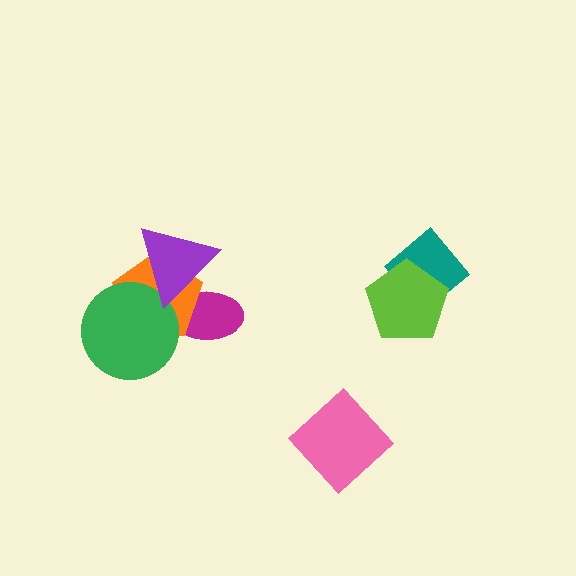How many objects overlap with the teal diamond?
1 object overlaps with the teal diamond.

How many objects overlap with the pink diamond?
0 objects overlap with the pink diamond.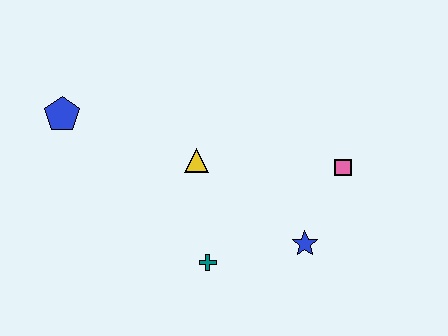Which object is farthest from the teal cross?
The blue pentagon is farthest from the teal cross.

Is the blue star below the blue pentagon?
Yes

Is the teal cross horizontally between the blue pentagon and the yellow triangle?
No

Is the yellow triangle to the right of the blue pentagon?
Yes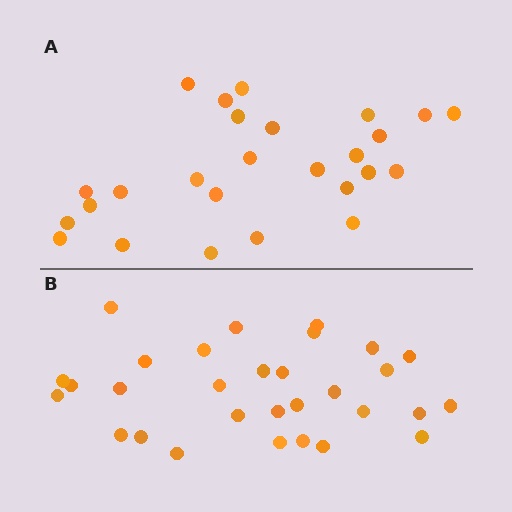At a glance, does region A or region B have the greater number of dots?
Region B (the bottom region) has more dots.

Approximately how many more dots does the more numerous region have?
Region B has about 4 more dots than region A.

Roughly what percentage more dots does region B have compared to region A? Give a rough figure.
About 15% more.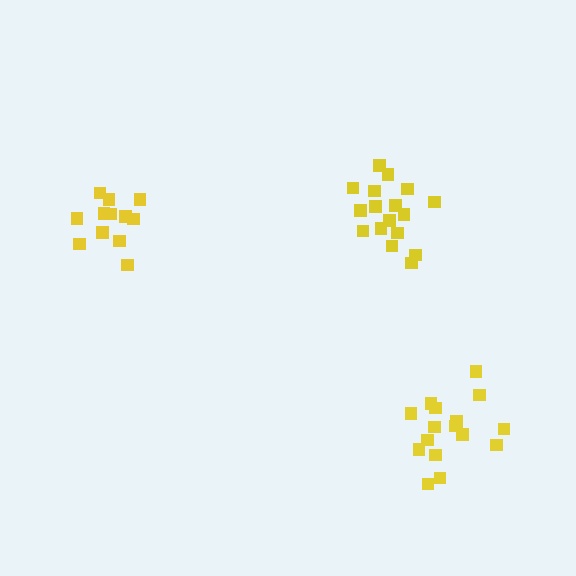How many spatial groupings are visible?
There are 3 spatial groupings.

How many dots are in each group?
Group 1: 17 dots, Group 2: 12 dots, Group 3: 16 dots (45 total).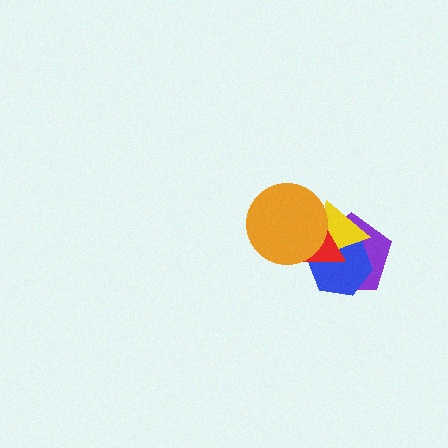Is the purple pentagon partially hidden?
Yes, it is partially covered by another shape.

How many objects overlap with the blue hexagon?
3 objects overlap with the blue hexagon.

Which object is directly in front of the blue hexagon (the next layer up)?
The yellow triangle is directly in front of the blue hexagon.